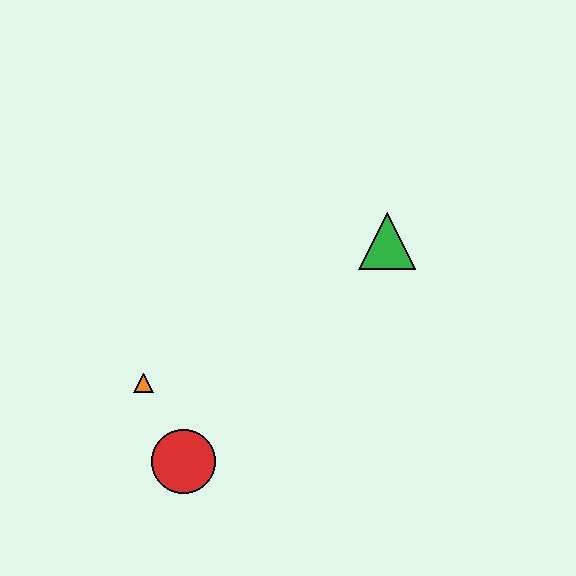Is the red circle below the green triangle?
Yes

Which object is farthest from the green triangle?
The red circle is farthest from the green triangle.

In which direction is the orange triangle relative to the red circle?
The orange triangle is above the red circle.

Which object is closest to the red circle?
The orange triangle is closest to the red circle.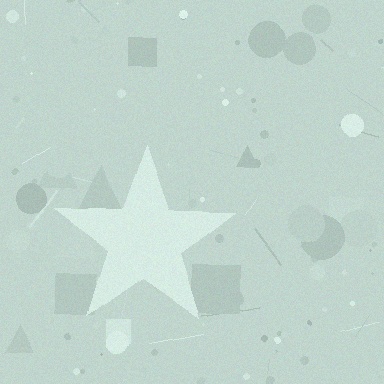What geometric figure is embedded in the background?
A star is embedded in the background.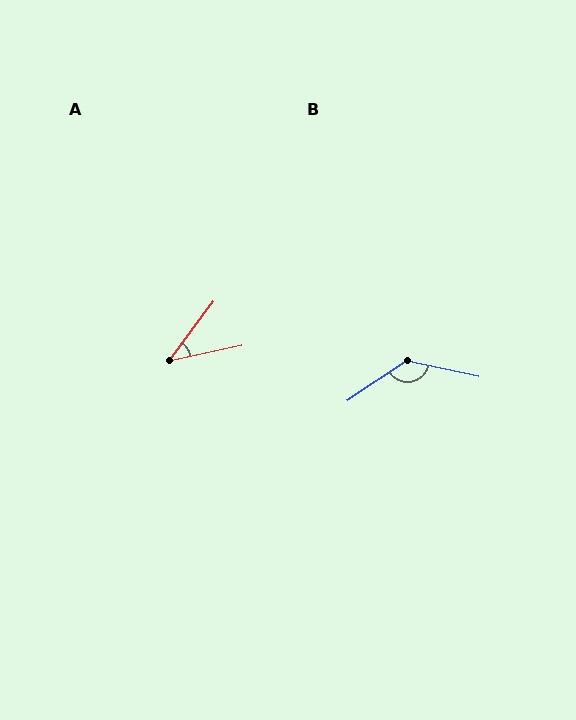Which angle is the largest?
B, at approximately 134 degrees.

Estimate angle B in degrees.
Approximately 134 degrees.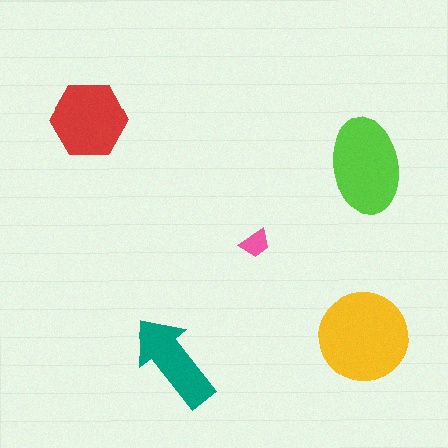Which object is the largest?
The yellow circle.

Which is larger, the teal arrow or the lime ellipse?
The lime ellipse.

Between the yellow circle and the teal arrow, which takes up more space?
The yellow circle.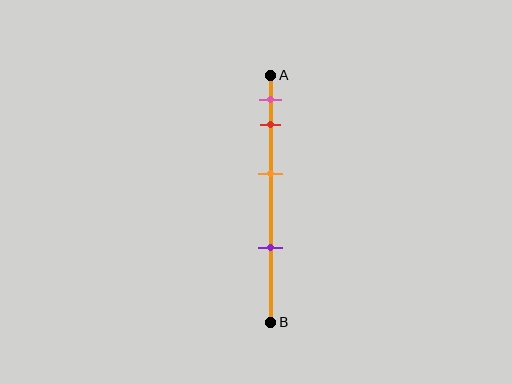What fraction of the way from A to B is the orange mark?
The orange mark is approximately 40% (0.4) of the way from A to B.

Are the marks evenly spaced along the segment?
No, the marks are not evenly spaced.